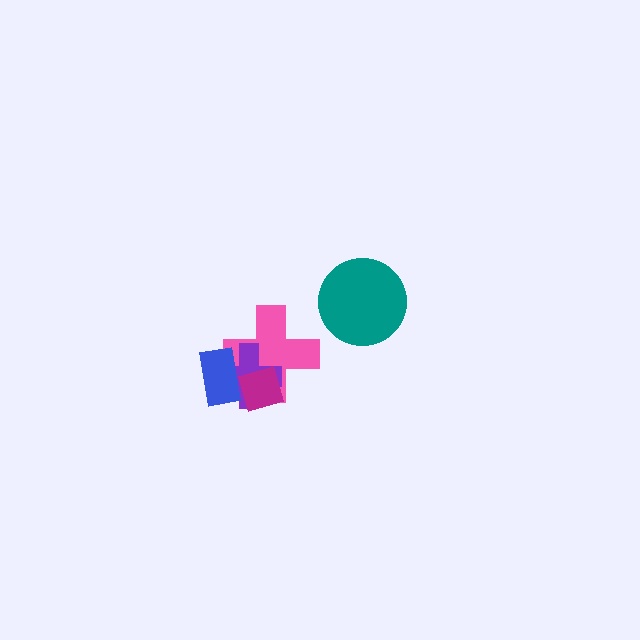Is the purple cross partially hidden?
Yes, it is partially covered by another shape.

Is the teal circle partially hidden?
No, no other shape covers it.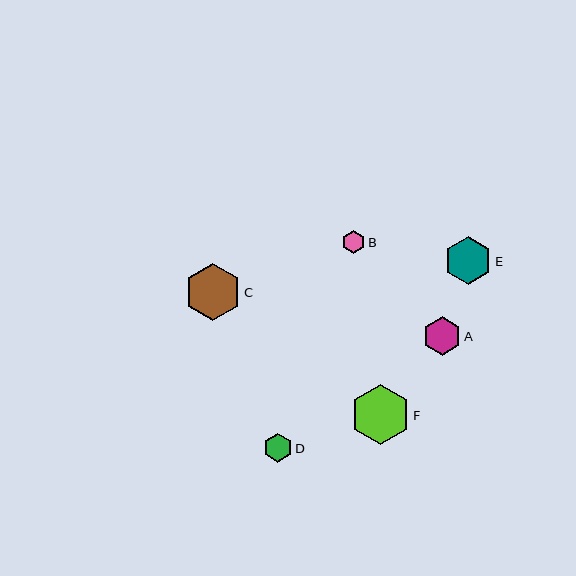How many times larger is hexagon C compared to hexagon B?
Hexagon C is approximately 2.5 times the size of hexagon B.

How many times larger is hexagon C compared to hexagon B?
Hexagon C is approximately 2.5 times the size of hexagon B.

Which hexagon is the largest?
Hexagon F is the largest with a size of approximately 60 pixels.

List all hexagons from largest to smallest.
From largest to smallest: F, C, E, A, D, B.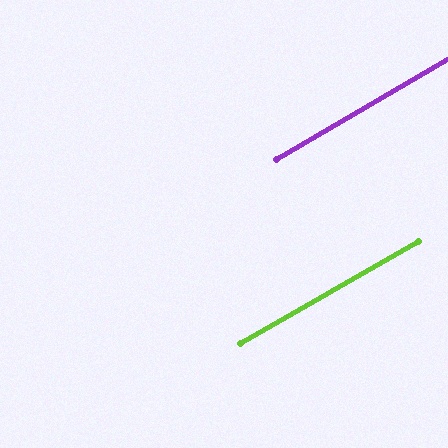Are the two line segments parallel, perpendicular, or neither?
Parallel — their directions differ by only 0.6°.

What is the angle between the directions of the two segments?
Approximately 1 degree.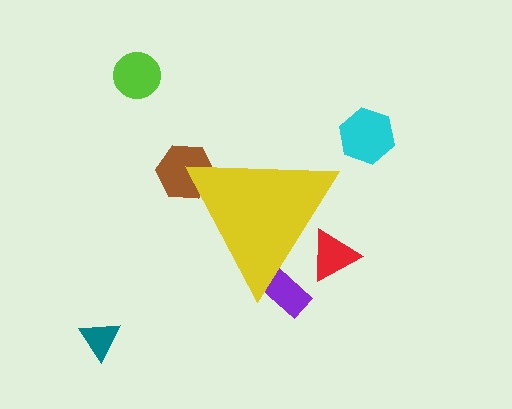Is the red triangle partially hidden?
Yes, the red triangle is partially hidden behind the yellow triangle.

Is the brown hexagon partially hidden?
Yes, the brown hexagon is partially hidden behind the yellow triangle.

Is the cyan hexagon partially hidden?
No, the cyan hexagon is fully visible.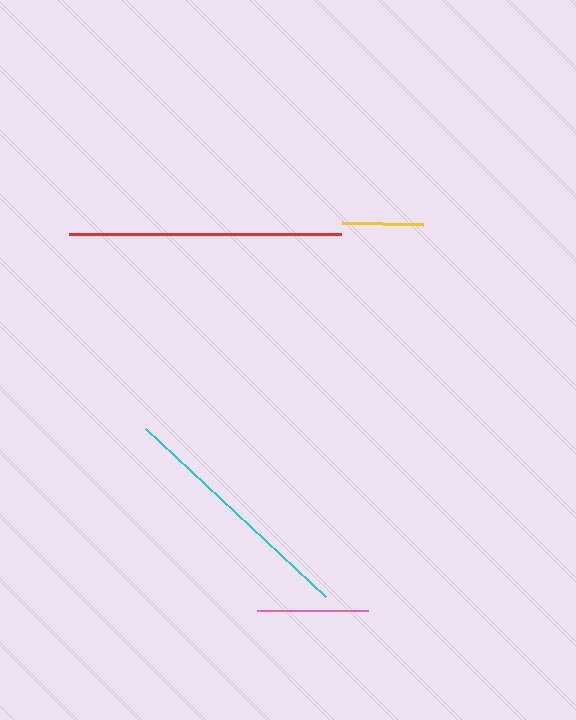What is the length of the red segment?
The red segment is approximately 272 pixels long.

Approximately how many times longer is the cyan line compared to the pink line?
The cyan line is approximately 2.2 times the length of the pink line.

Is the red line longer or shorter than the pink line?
The red line is longer than the pink line.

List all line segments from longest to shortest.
From longest to shortest: red, cyan, pink, yellow.